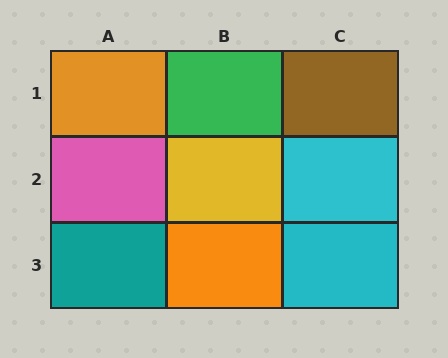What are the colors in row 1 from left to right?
Orange, green, brown.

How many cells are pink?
1 cell is pink.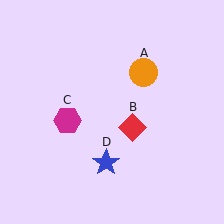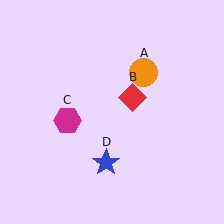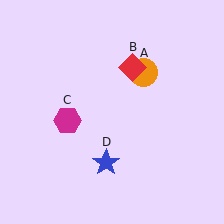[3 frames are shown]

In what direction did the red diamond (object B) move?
The red diamond (object B) moved up.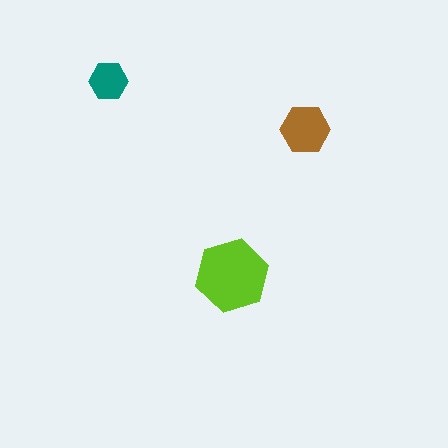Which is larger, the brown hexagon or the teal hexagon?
The brown one.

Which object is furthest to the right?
The brown hexagon is rightmost.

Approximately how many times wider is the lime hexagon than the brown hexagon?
About 1.5 times wider.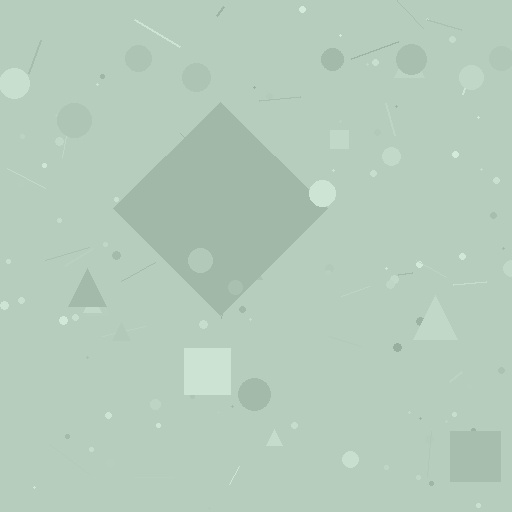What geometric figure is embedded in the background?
A diamond is embedded in the background.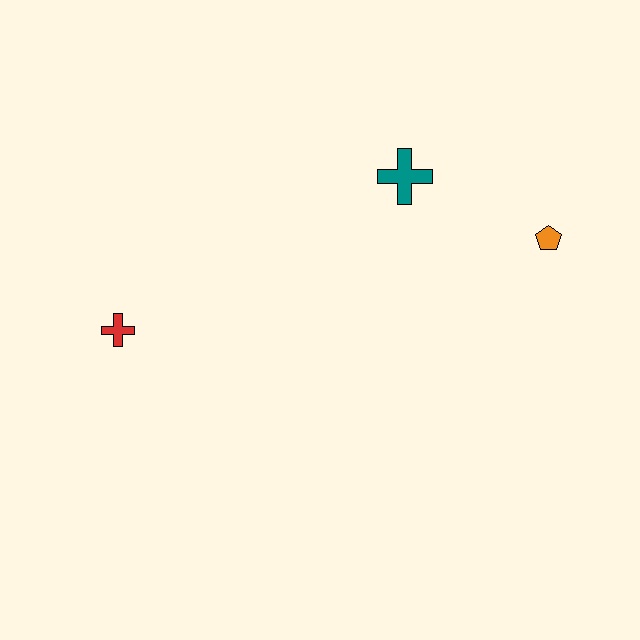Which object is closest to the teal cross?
The orange pentagon is closest to the teal cross.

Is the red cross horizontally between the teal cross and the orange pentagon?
No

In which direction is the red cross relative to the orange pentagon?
The red cross is to the left of the orange pentagon.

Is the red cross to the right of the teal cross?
No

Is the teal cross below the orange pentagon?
No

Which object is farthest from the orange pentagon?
The red cross is farthest from the orange pentagon.